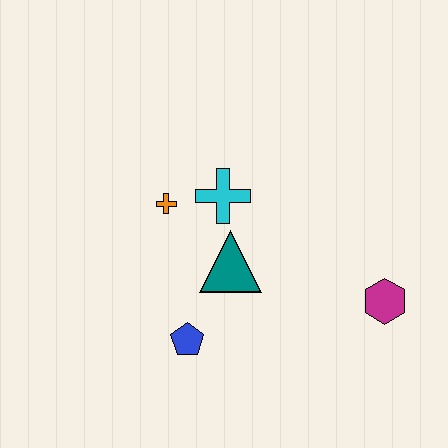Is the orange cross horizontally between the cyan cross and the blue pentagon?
No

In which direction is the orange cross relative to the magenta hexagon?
The orange cross is to the left of the magenta hexagon.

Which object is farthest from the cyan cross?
The magenta hexagon is farthest from the cyan cross.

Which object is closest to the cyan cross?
The orange cross is closest to the cyan cross.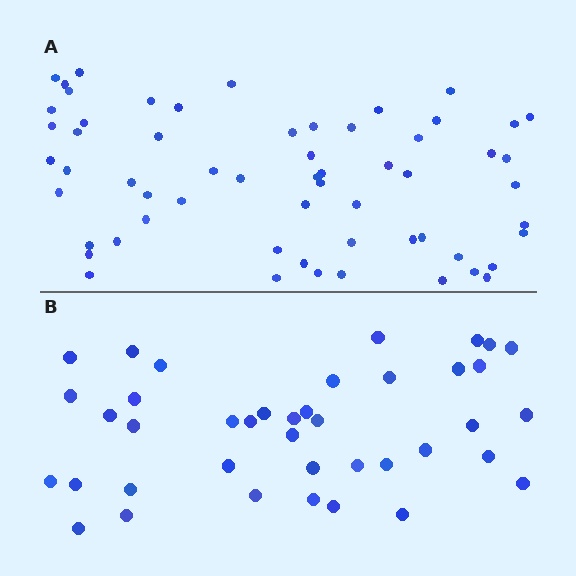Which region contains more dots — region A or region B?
Region A (the top region) has more dots.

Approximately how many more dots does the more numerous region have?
Region A has approximately 20 more dots than region B.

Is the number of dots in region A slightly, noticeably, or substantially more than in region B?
Region A has substantially more. The ratio is roughly 1.5 to 1.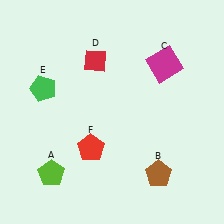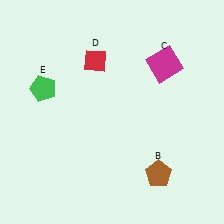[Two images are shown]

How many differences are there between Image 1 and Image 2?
There are 2 differences between the two images.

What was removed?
The lime pentagon (A), the red pentagon (F) were removed in Image 2.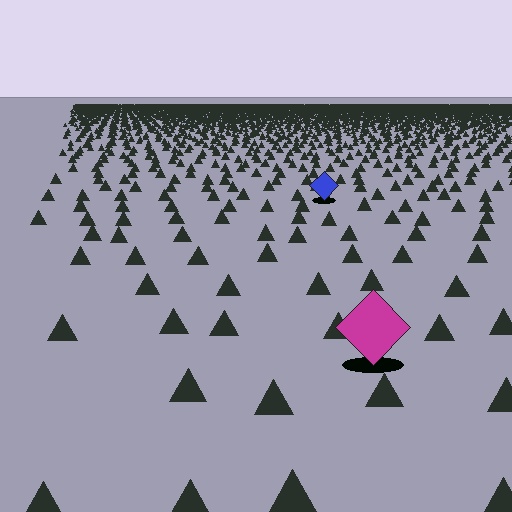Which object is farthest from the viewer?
The blue diamond is farthest from the viewer. It appears smaller and the ground texture around it is denser.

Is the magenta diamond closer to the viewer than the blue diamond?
Yes. The magenta diamond is closer — you can tell from the texture gradient: the ground texture is coarser near it.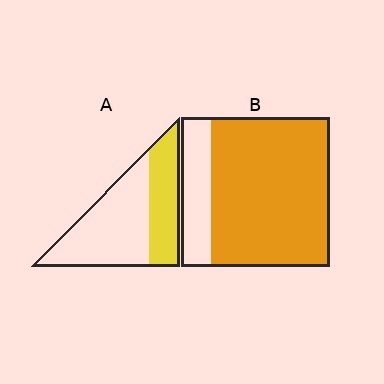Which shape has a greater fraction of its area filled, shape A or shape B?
Shape B.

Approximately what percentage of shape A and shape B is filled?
A is approximately 35% and B is approximately 80%.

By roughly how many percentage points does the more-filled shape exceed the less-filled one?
By roughly 45 percentage points (B over A).